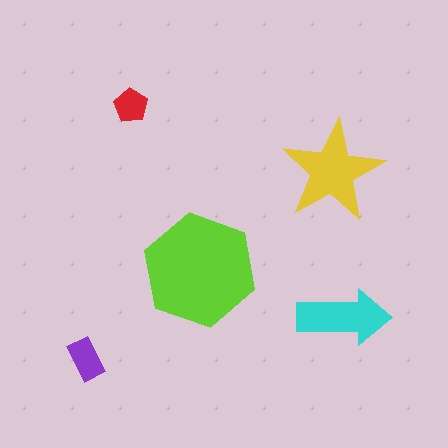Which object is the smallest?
The red pentagon.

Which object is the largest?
The lime hexagon.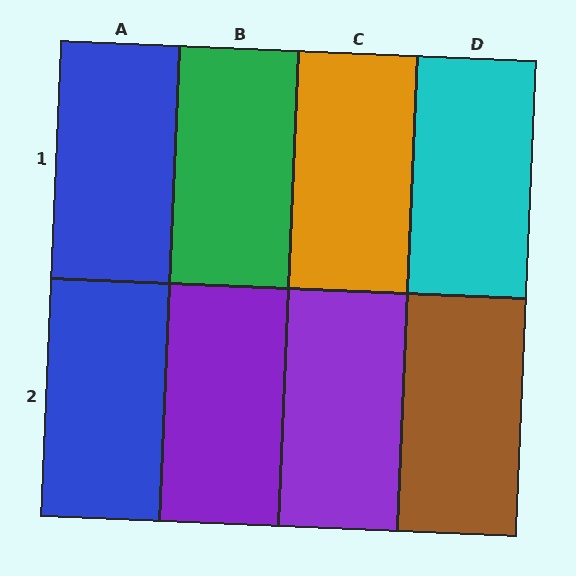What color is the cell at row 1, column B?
Green.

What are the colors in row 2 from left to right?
Blue, purple, purple, brown.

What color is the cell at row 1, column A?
Blue.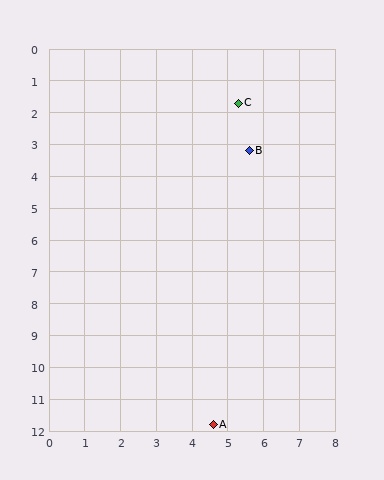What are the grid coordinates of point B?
Point B is at approximately (5.6, 3.2).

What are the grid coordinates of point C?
Point C is at approximately (5.3, 1.7).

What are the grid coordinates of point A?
Point A is at approximately (4.6, 11.8).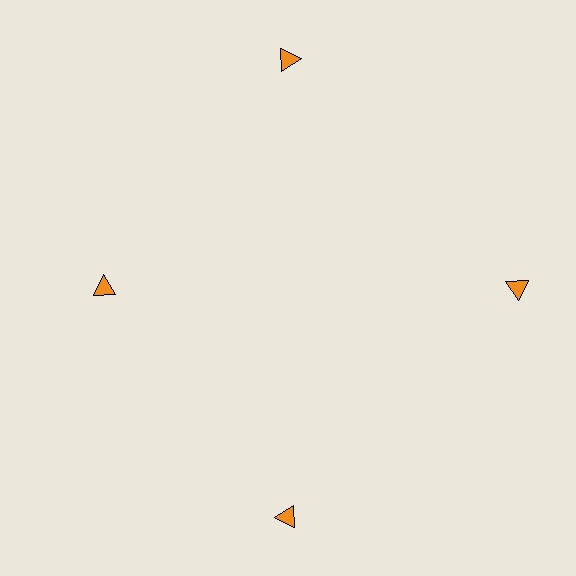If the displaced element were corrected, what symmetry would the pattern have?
It would have 4-fold rotational symmetry — the pattern would map onto itself every 90 degrees.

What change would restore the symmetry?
The symmetry would be restored by moving it outward, back onto the ring so that all 4 triangles sit at equal angles and equal distance from the center.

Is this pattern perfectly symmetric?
No. The 4 orange triangles are arranged in a ring, but one element near the 9 o'clock position is pulled inward toward the center, breaking the 4-fold rotational symmetry.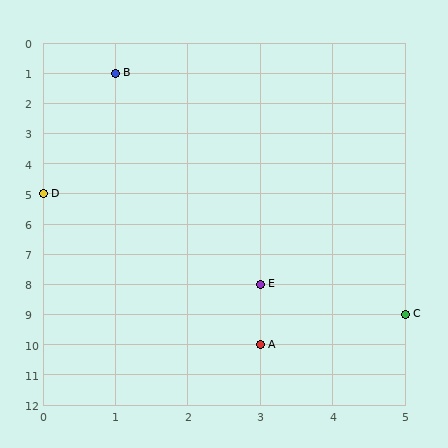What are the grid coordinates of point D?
Point D is at grid coordinates (0, 5).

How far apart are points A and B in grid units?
Points A and B are 2 columns and 9 rows apart (about 9.2 grid units diagonally).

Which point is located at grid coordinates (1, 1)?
Point B is at (1, 1).